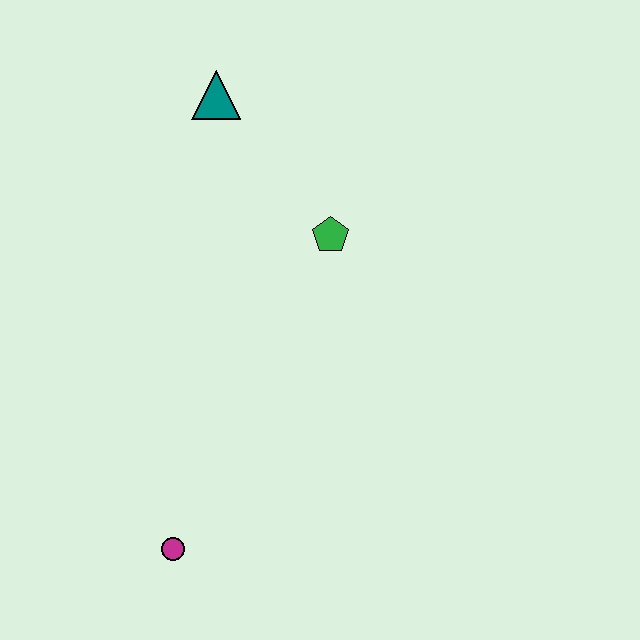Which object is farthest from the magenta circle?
The teal triangle is farthest from the magenta circle.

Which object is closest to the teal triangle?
The green pentagon is closest to the teal triangle.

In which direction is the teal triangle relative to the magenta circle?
The teal triangle is above the magenta circle.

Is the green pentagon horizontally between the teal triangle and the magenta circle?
No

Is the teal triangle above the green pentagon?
Yes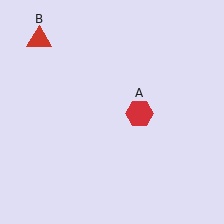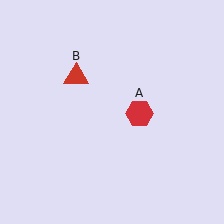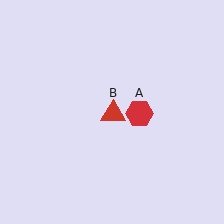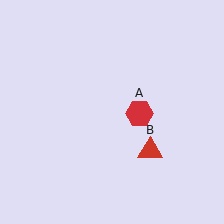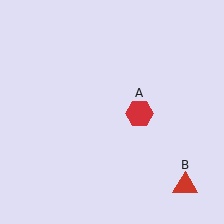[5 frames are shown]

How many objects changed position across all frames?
1 object changed position: red triangle (object B).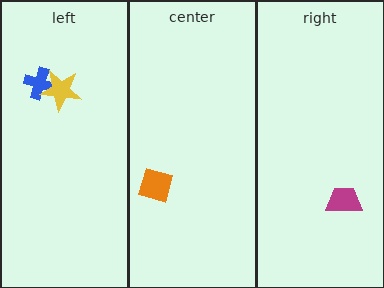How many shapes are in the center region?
1.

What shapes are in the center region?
The orange diamond.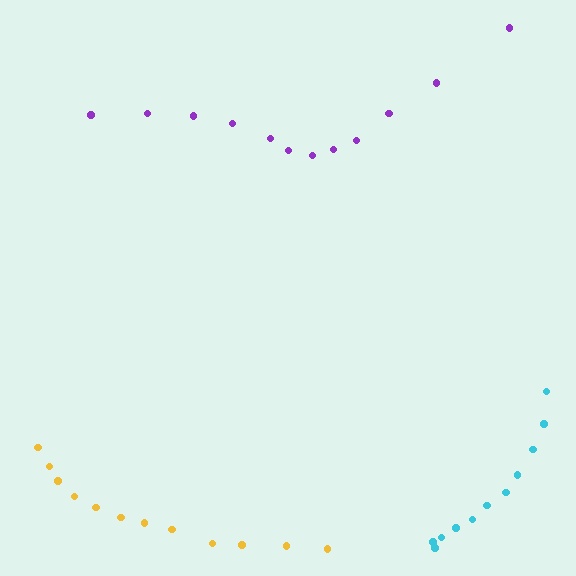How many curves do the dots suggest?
There are 3 distinct paths.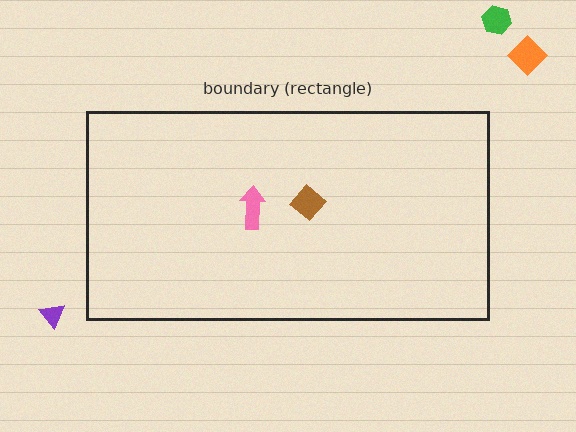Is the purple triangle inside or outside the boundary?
Outside.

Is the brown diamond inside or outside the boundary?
Inside.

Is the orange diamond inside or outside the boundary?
Outside.